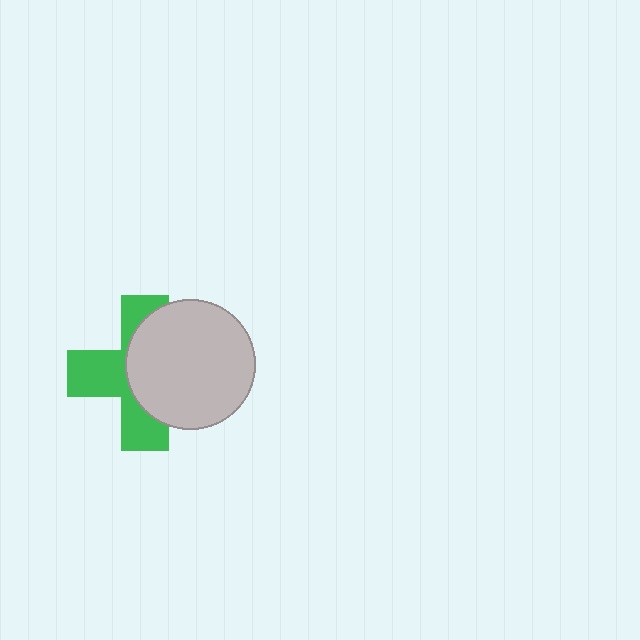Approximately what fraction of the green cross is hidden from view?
Roughly 52% of the green cross is hidden behind the light gray circle.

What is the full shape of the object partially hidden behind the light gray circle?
The partially hidden object is a green cross.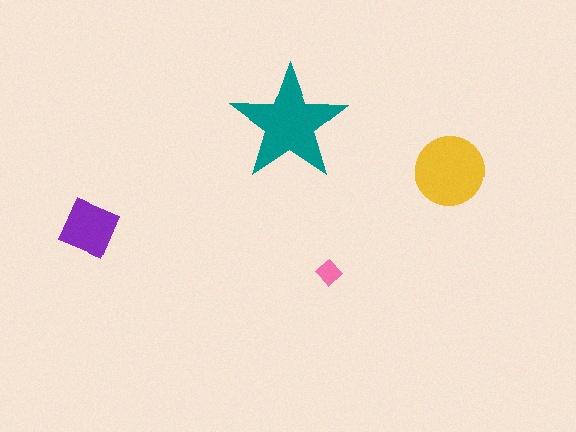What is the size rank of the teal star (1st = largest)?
1st.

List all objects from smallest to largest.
The pink diamond, the purple square, the yellow circle, the teal star.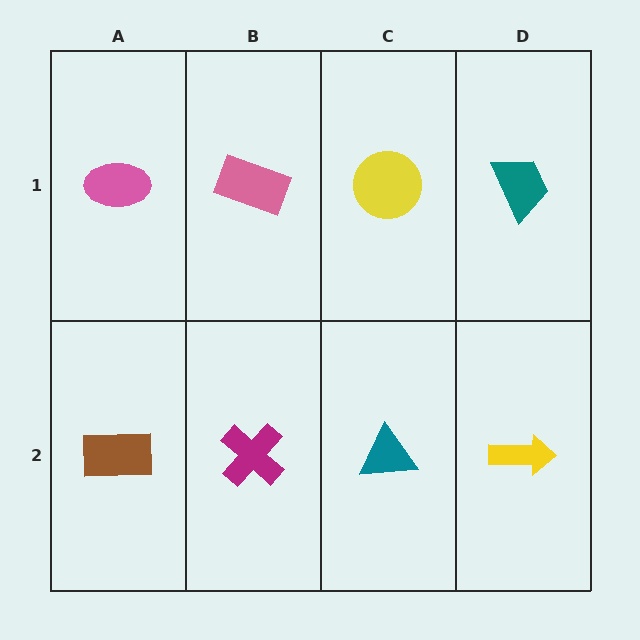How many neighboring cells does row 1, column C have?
3.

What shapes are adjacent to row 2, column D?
A teal trapezoid (row 1, column D), a teal triangle (row 2, column C).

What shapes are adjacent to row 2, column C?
A yellow circle (row 1, column C), a magenta cross (row 2, column B), a yellow arrow (row 2, column D).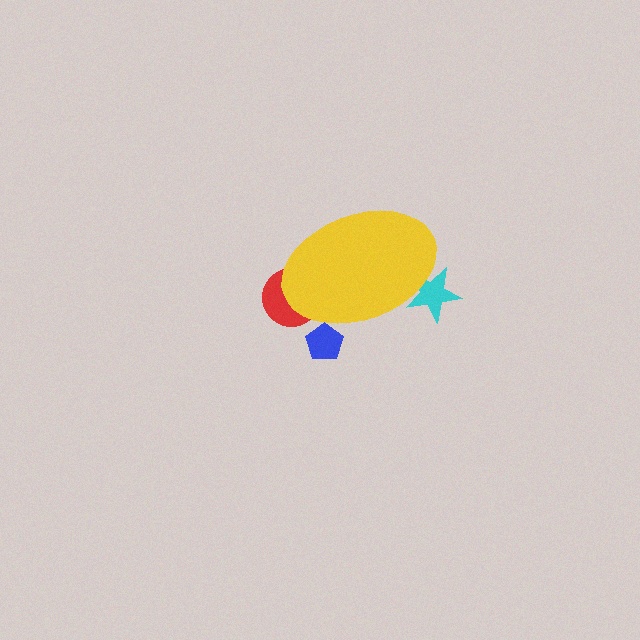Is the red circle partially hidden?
Yes, the red circle is partially hidden behind the yellow ellipse.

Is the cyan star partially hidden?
Yes, the cyan star is partially hidden behind the yellow ellipse.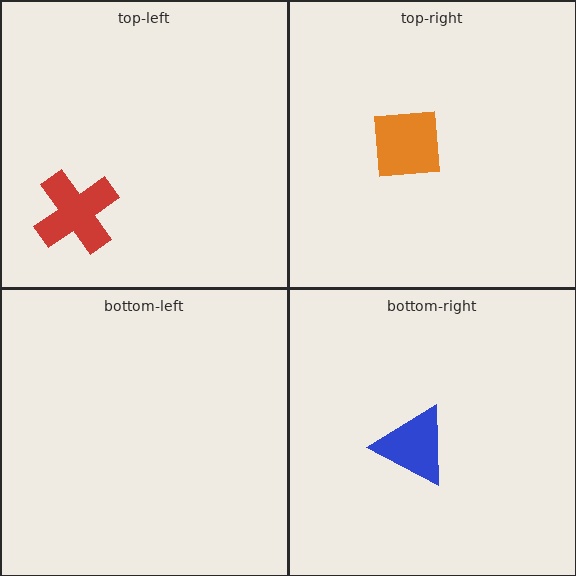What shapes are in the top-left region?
The red cross.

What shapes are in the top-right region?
The orange square.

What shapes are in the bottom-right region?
The blue triangle.